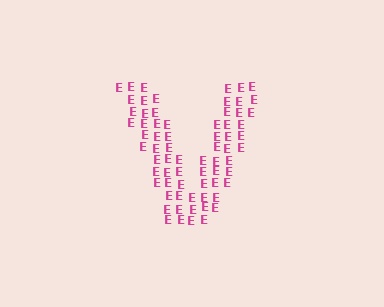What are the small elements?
The small elements are letter E's.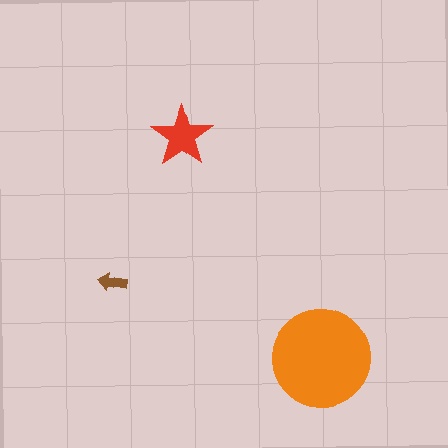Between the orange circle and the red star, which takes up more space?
The orange circle.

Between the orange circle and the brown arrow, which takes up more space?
The orange circle.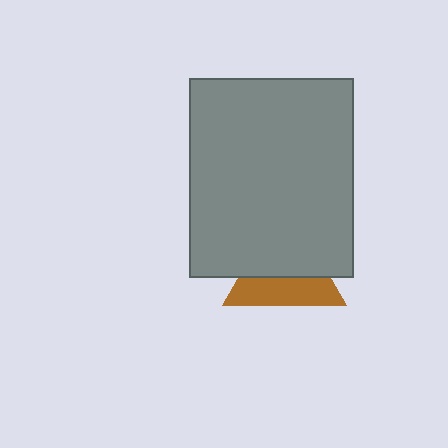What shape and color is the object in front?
The object in front is a gray rectangle.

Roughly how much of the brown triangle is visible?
About half of it is visible (roughly 45%).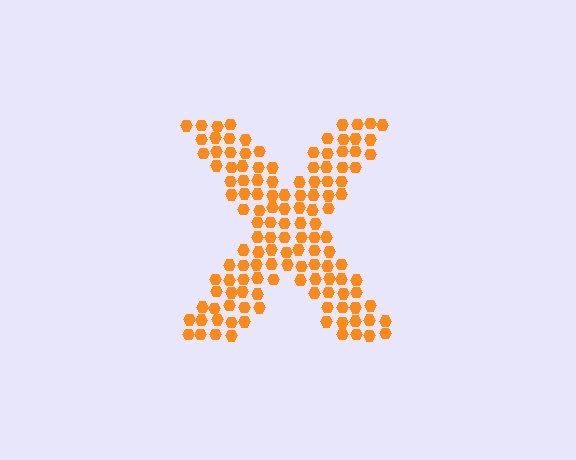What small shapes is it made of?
It is made of small hexagons.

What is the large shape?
The large shape is the letter X.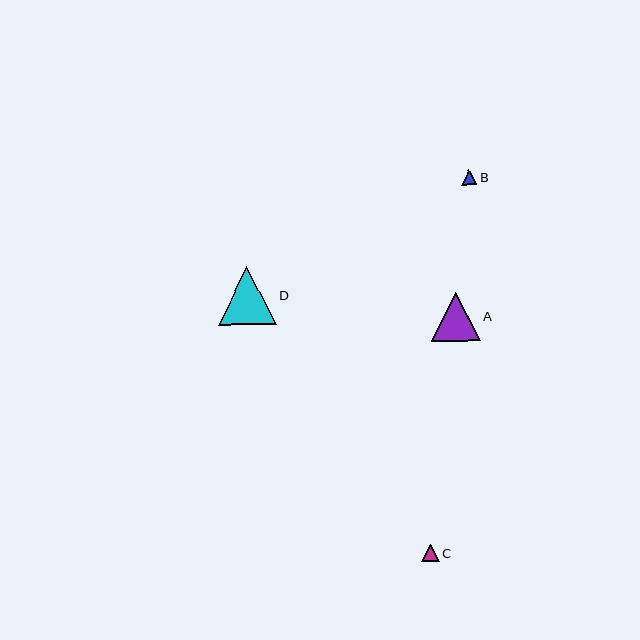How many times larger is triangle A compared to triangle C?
Triangle A is approximately 2.8 times the size of triangle C.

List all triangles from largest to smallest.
From largest to smallest: D, A, C, B.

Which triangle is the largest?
Triangle D is the largest with a size of approximately 58 pixels.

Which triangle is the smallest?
Triangle B is the smallest with a size of approximately 16 pixels.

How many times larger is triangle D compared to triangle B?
Triangle D is approximately 3.7 times the size of triangle B.